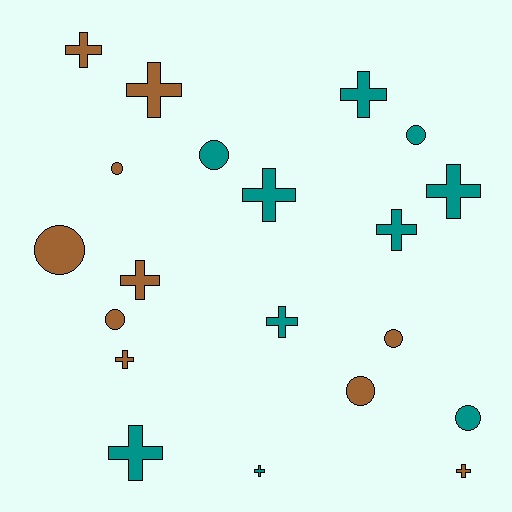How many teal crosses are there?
There are 7 teal crosses.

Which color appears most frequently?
Brown, with 10 objects.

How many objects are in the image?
There are 20 objects.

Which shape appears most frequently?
Cross, with 12 objects.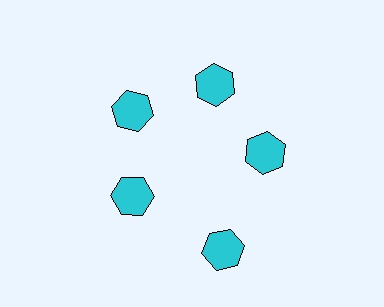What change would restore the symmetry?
The symmetry would be restored by moving it inward, back onto the ring so that all 5 hexagons sit at equal angles and equal distance from the center.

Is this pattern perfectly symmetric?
No. The 5 cyan hexagons are arranged in a ring, but one element near the 5 o'clock position is pushed outward from the center, breaking the 5-fold rotational symmetry.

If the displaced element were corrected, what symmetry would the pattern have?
It would have 5-fold rotational symmetry — the pattern would map onto itself every 72 degrees.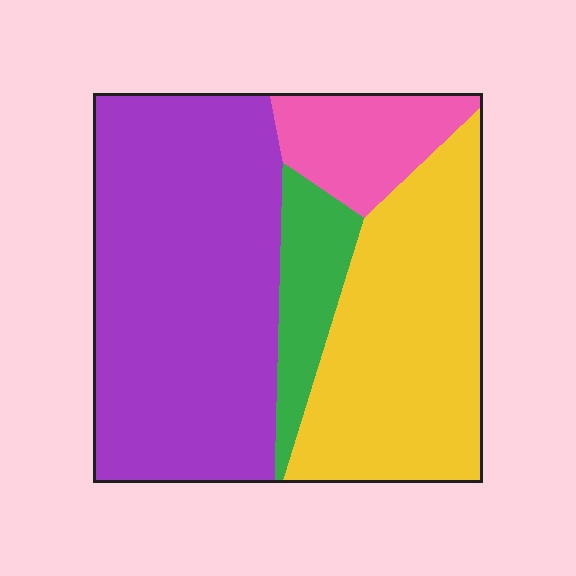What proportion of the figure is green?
Green takes up less than a sixth of the figure.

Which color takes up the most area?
Purple, at roughly 45%.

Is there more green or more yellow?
Yellow.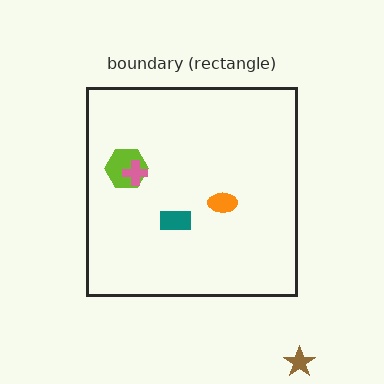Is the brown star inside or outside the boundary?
Outside.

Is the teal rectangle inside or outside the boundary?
Inside.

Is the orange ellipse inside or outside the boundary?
Inside.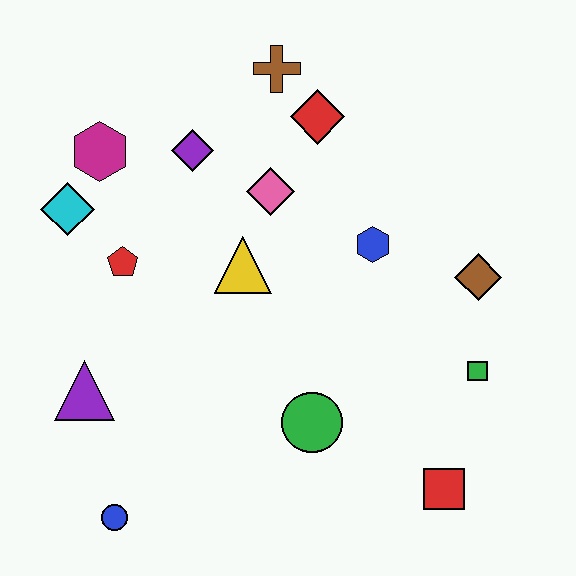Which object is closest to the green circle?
The red square is closest to the green circle.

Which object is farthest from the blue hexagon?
The blue circle is farthest from the blue hexagon.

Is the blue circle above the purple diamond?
No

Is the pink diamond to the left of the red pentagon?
No